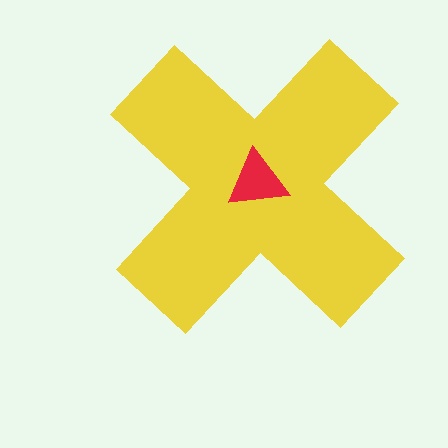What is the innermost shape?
The red triangle.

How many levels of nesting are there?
2.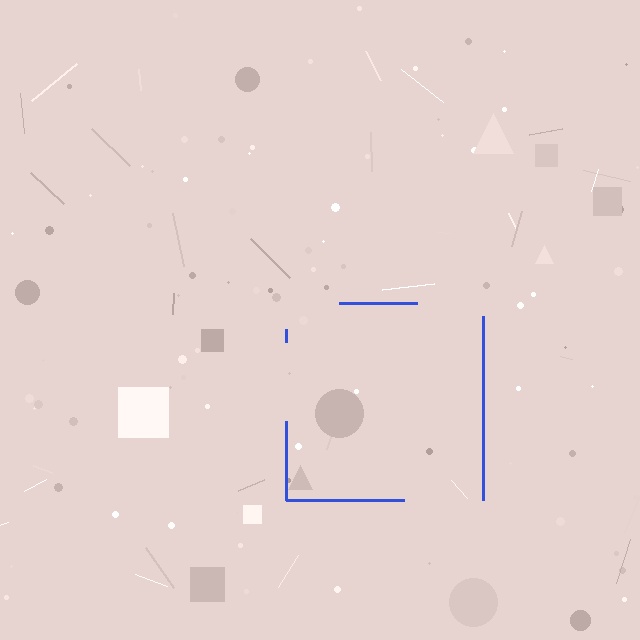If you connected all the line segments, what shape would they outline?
They would outline a square.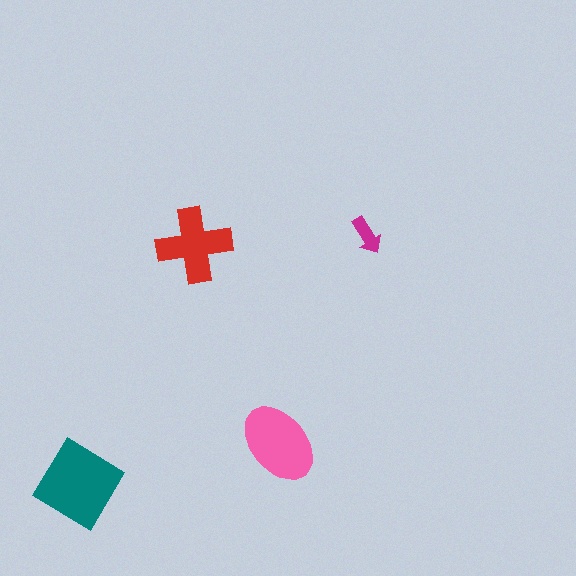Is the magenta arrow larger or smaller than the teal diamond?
Smaller.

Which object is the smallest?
The magenta arrow.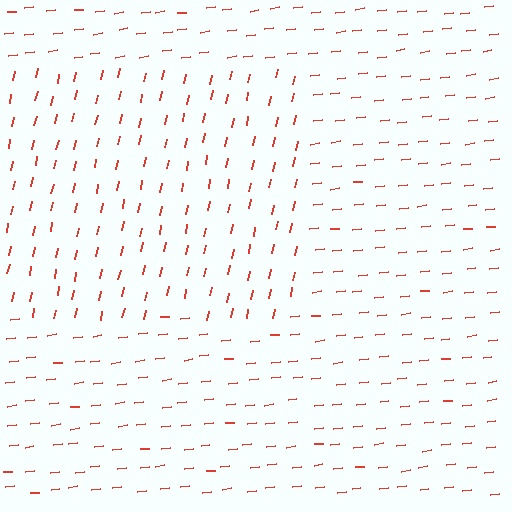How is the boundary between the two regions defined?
The boundary is defined purely by a change in line orientation (approximately 72 degrees difference). All lines are the same color and thickness.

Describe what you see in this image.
The image is filled with small red line segments. A rectangle region in the image has lines oriented differently from the surrounding lines, creating a visible texture boundary.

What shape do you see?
I see a rectangle.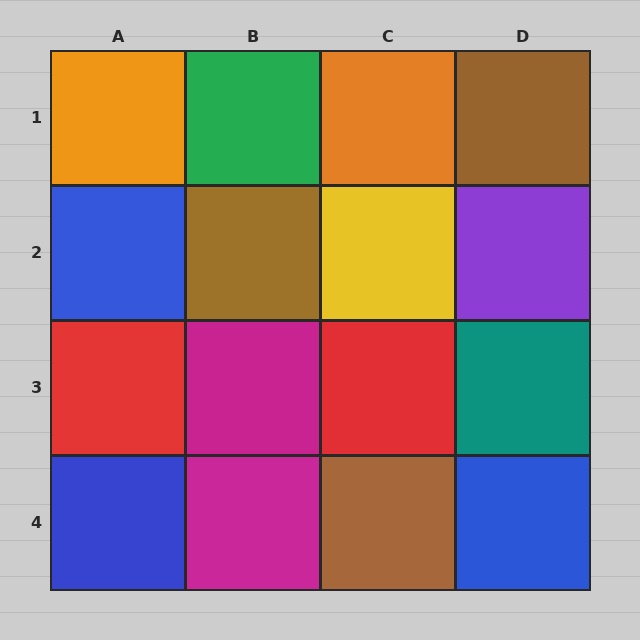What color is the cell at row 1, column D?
Brown.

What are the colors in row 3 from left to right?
Red, magenta, red, teal.